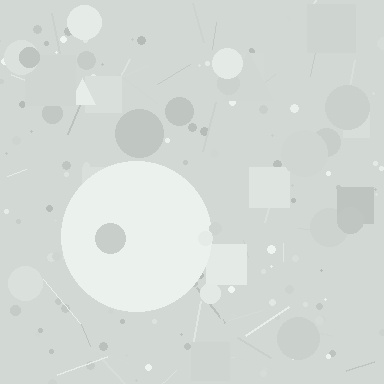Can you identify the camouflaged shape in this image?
The camouflaged shape is a circle.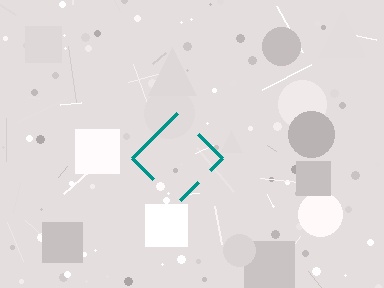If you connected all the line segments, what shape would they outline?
They would outline a diamond.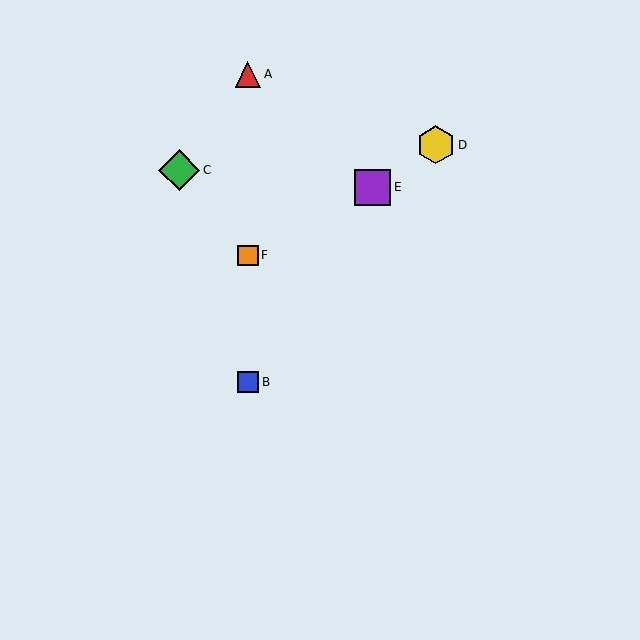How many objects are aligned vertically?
3 objects (A, B, F) are aligned vertically.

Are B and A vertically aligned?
Yes, both are at x≈248.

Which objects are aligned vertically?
Objects A, B, F are aligned vertically.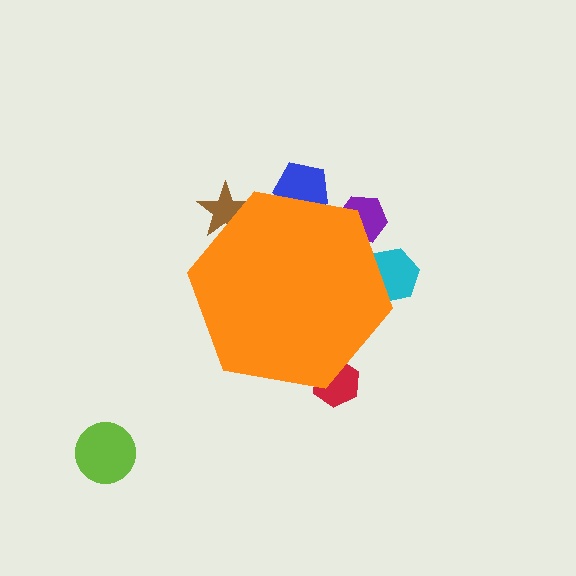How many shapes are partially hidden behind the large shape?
5 shapes are partially hidden.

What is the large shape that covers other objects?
An orange hexagon.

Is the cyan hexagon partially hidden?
Yes, the cyan hexagon is partially hidden behind the orange hexagon.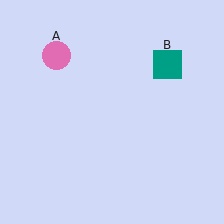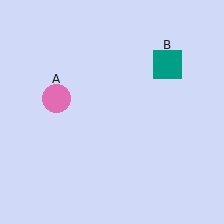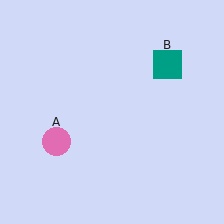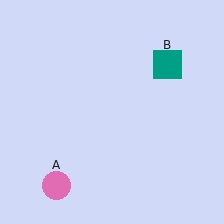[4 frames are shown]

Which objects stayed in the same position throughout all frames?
Teal square (object B) remained stationary.